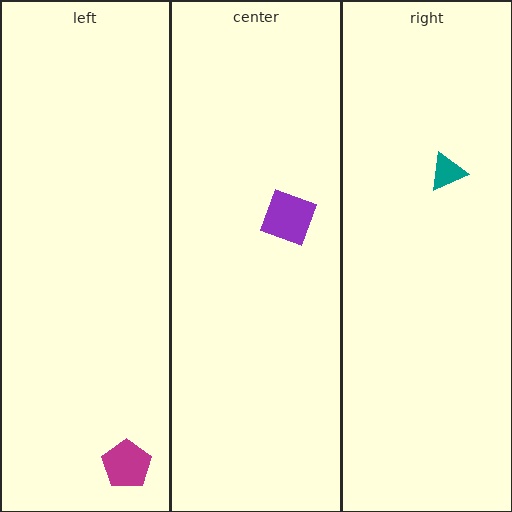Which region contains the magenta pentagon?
The left region.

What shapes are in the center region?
The purple square.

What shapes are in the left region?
The magenta pentagon.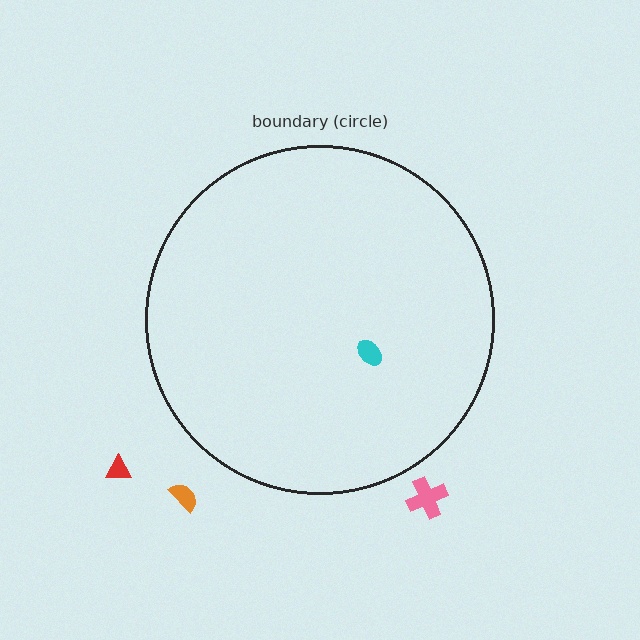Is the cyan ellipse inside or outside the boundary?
Inside.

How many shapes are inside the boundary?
1 inside, 3 outside.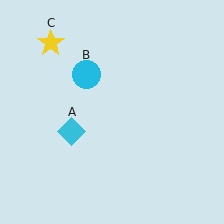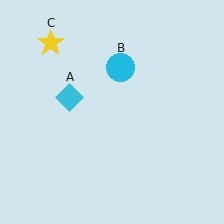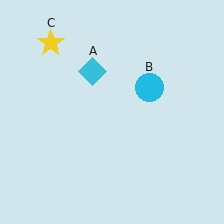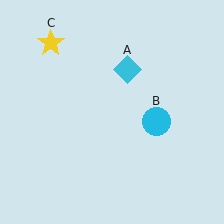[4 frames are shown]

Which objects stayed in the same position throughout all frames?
Yellow star (object C) remained stationary.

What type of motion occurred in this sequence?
The cyan diamond (object A), cyan circle (object B) rotated clockwise around the center of the scene.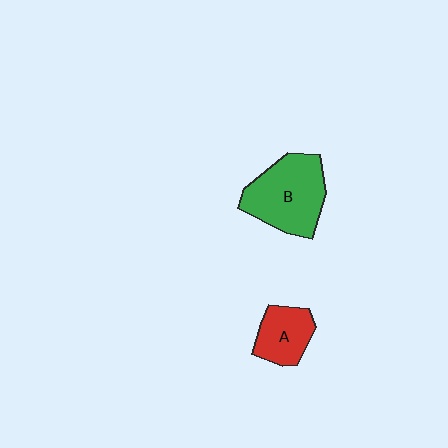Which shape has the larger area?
Shape B (green).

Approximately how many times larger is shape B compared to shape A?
Approximately 1.8 times.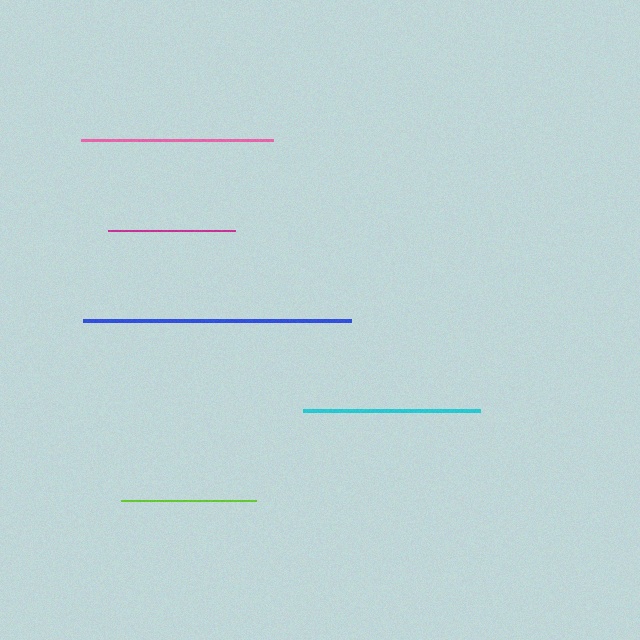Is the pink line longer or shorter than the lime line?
The pink line is longer than the lime line.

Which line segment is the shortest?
The magenta line is the shortest at approximately 128 pixels.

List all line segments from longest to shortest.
From longest to shortest: blue, pink, cyan, lime, magenta.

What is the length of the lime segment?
The lime segment is approximately 135 pixels long.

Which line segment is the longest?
The blue line is the longest at approximately 269 pixels.